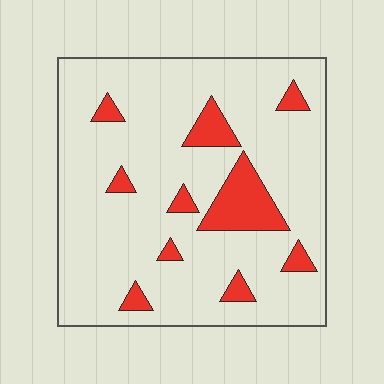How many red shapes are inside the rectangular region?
10.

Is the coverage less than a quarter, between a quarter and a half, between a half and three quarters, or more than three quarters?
Less than a quarter.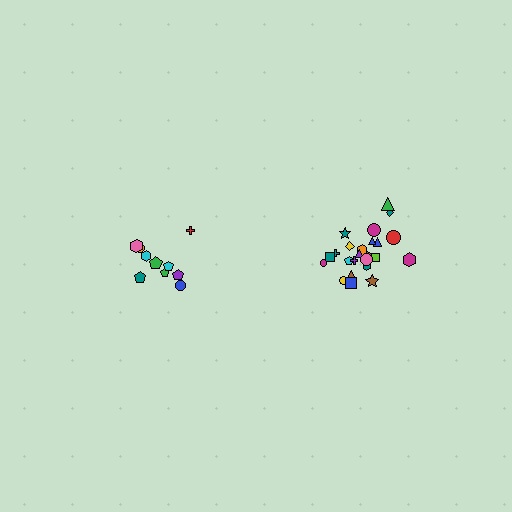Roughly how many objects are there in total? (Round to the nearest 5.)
Roughly 35 objects in total.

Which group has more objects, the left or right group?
The right group.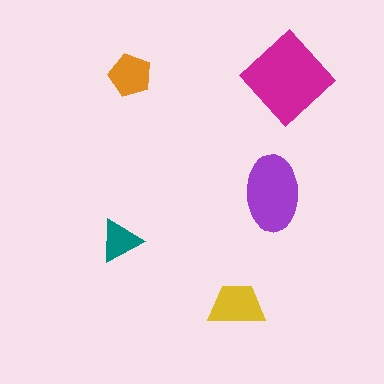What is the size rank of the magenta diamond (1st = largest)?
1st.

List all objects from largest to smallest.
The magenta diamond, the purple ellipse, the yellow trapezoid, the orange pentagon, the teal triangle.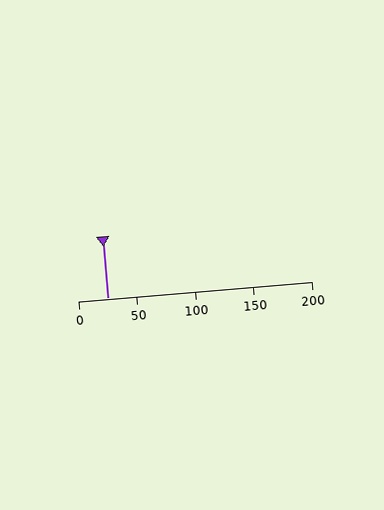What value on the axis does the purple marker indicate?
The marker indicates approximately 25.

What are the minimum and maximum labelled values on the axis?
The axis runs from 0 to 200.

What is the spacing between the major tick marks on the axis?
The major ticks are spaced 50 apart.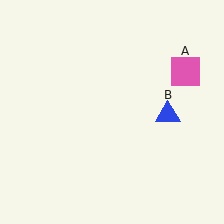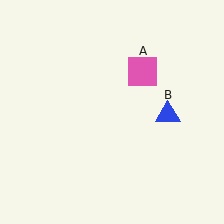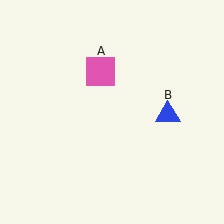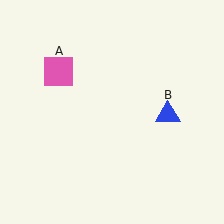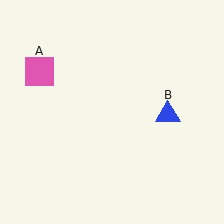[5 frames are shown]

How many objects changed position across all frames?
1 object changed position: pink square (object A).